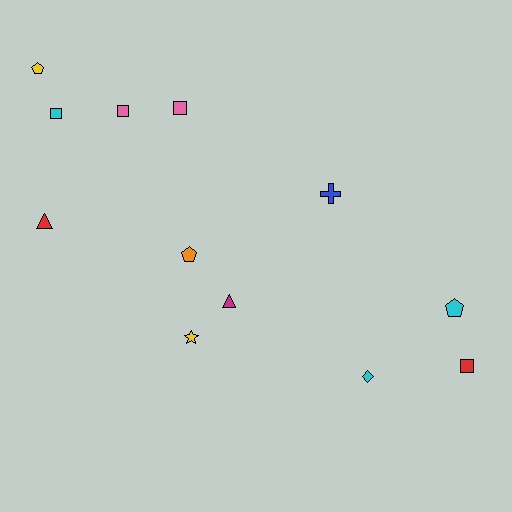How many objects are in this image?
There are 12 objects.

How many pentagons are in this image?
There are 3 pentagons.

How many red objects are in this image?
There are 2 red objects.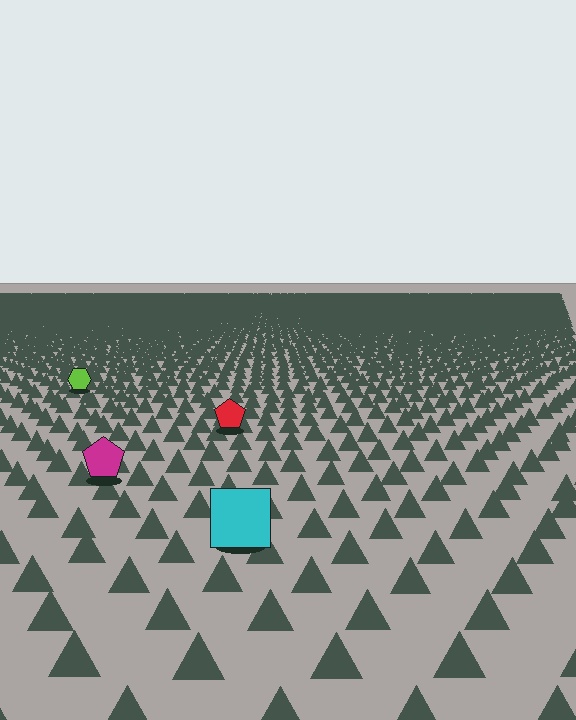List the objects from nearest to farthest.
From nearest to farthest: the cyan square, the magenta pentagon, the red pentagon, the lime hexagon.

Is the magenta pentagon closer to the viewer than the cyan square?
No. The cyan square is closer — you can tell from the texture gradient: the ground texture is coarser near it.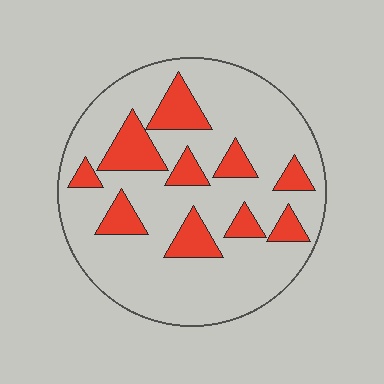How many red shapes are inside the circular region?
10.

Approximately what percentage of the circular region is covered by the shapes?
Approximately 20%.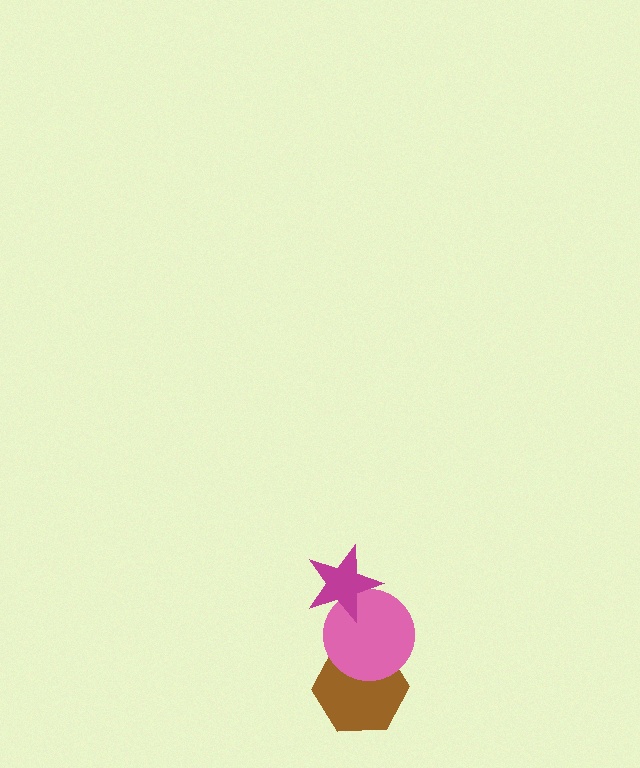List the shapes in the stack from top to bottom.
From top to bottom: the magenta star, the pink circle, the brown hexagon.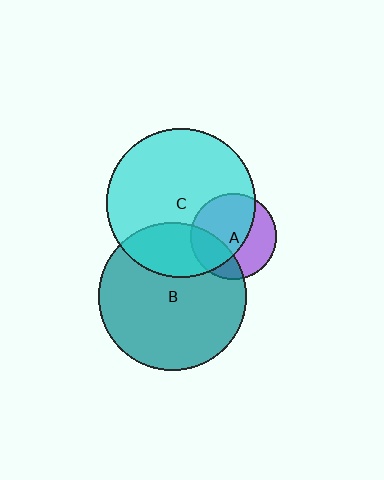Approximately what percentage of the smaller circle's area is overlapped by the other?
Approximately 60%.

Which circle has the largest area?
Circle C (cyan).